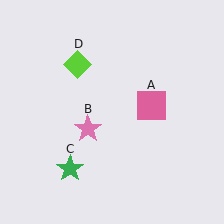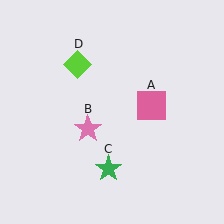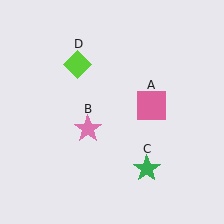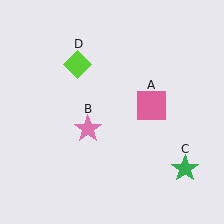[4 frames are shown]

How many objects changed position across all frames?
1 object changed position: green star (object C).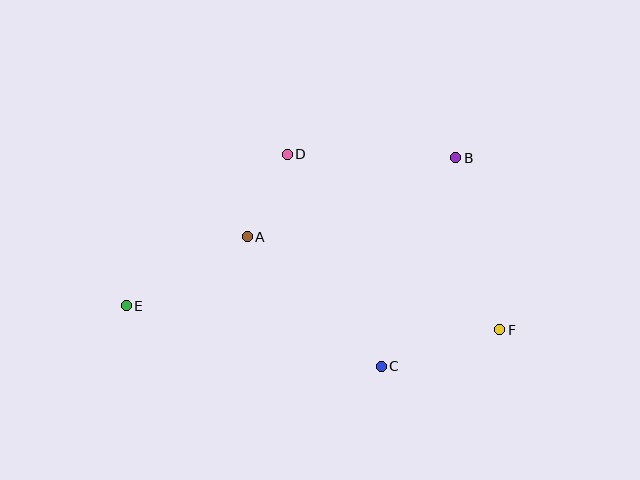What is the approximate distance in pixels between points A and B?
The distance between A and B is approximately 223 pixels.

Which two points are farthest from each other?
Points E and F are farthest from each other.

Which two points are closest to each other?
Points A and D are closest to each other.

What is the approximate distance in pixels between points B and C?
The distance between B and C is approximately 222 pixels.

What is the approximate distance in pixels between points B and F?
The distance between B and F is approximately 178 pixels.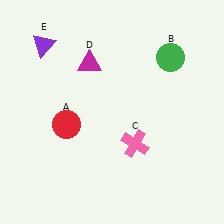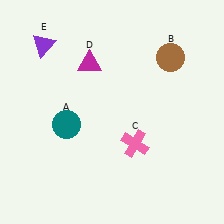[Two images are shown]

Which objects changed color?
A changed from red to teal. B changed from green to brown.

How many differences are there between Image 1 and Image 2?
There are 2 differences between the two images.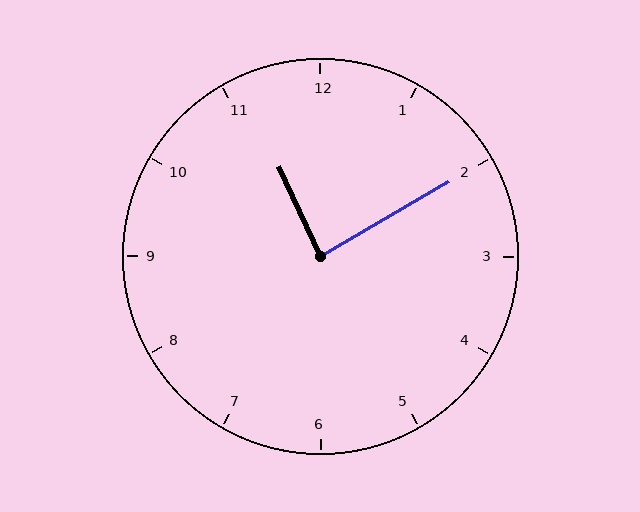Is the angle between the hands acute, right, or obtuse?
It is right.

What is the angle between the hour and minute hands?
Approximately 85 degrees.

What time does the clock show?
11:10.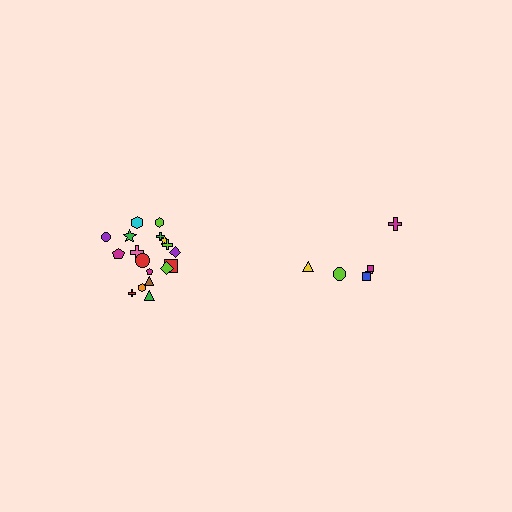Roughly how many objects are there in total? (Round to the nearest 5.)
Roughly 25 objects in total.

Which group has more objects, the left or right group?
The left group.